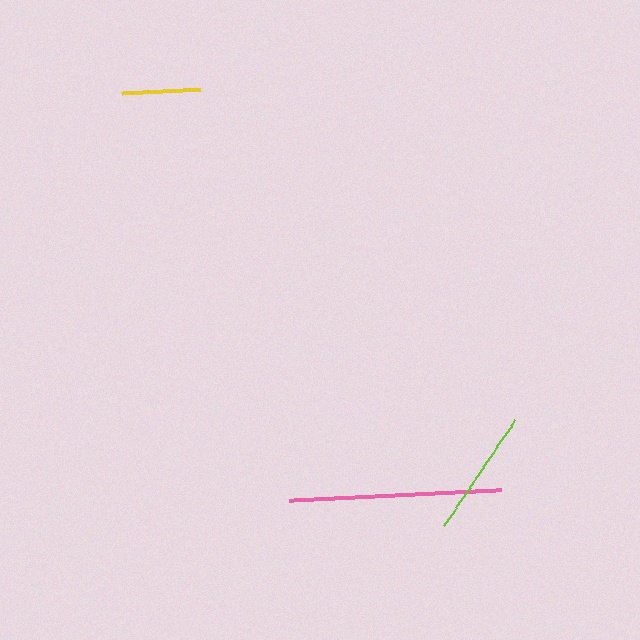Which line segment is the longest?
The pink line is the longest at approximately 213 pixels.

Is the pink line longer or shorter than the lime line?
The pink line is longer than the lime line.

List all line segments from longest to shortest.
From longest to shortest: pink, lime, yellow.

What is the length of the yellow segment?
The yellow segment is approximately 79 pixels long.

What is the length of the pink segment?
The pink segment is approximately 213 pixels long.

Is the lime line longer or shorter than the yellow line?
The lime line is longer than the yellow line.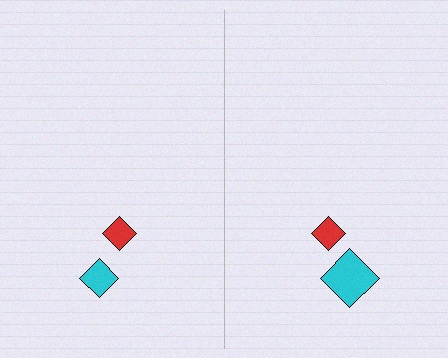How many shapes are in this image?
There are 4 shapes in this image.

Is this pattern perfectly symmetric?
No, the pattern is not perfectly symmetric. The cyan diamond on the right side has a different size than its mirror counterpart.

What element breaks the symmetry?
The cyan diamond on the right side has a different size than its mirror counterpart.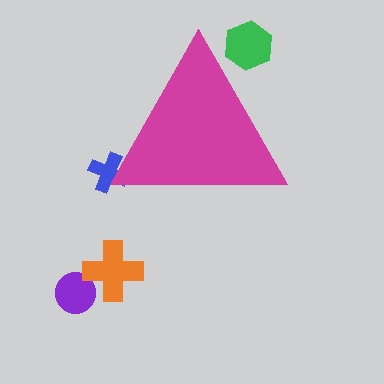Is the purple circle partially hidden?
No, the purple circle is fully visible.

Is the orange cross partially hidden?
No, the orange cross is fully visible.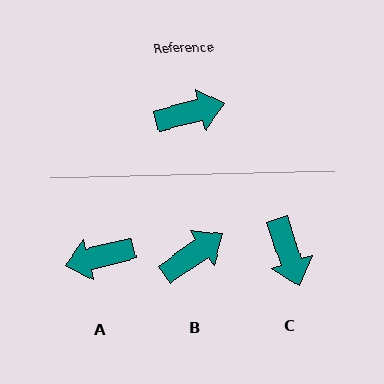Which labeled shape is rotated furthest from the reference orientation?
A, about 180 degrees away.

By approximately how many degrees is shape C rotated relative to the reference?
Approximately 86 degrees clockwise.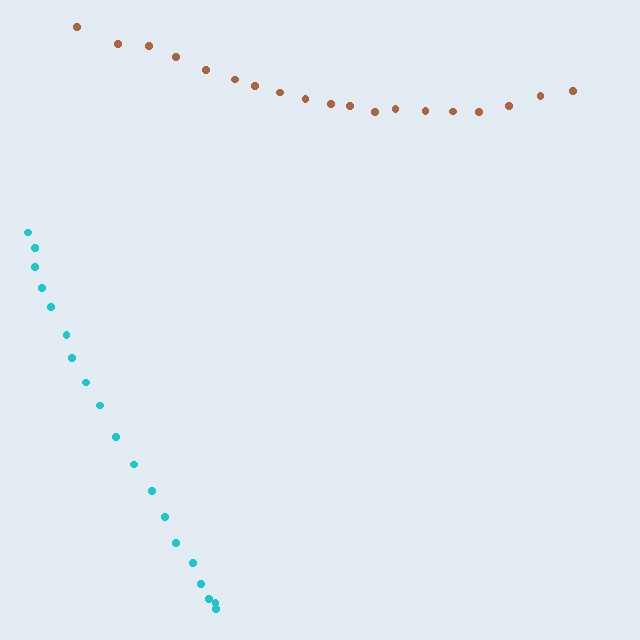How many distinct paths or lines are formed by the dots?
There are 2 distinct paths.